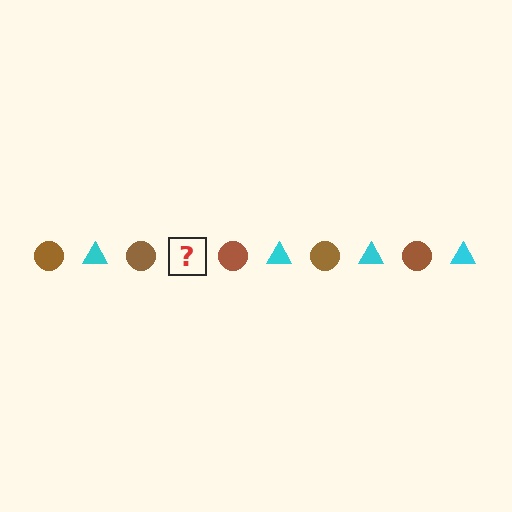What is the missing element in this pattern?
The missing element is a cyan triangle.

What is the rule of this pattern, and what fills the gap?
The rule is that the pattern alternates between brown circle and cyan triangle. The gap should be filled with a cyan triangle.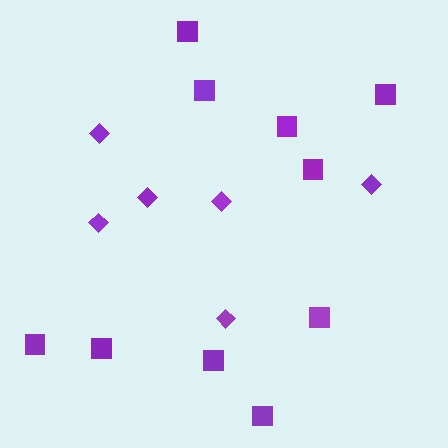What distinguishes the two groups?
There are 2 groups: one group of squares (10) and one group of diamonds (6).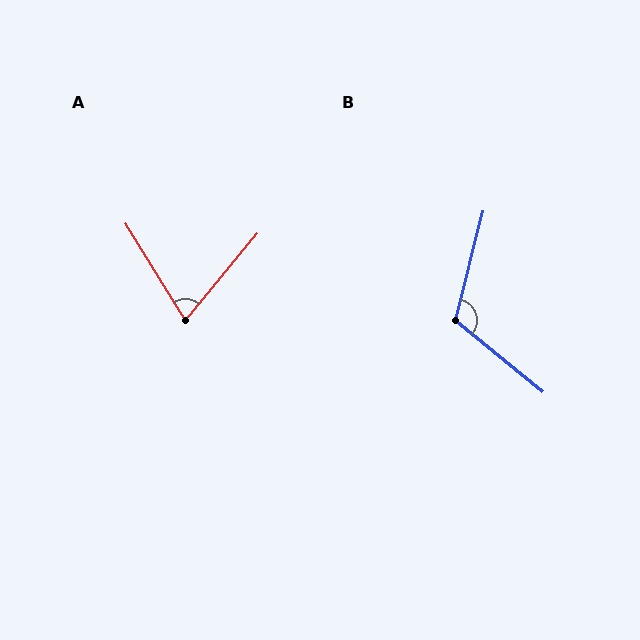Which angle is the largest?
B, at approximately 115 degrees.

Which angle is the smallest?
A, at approximately 72 degrees.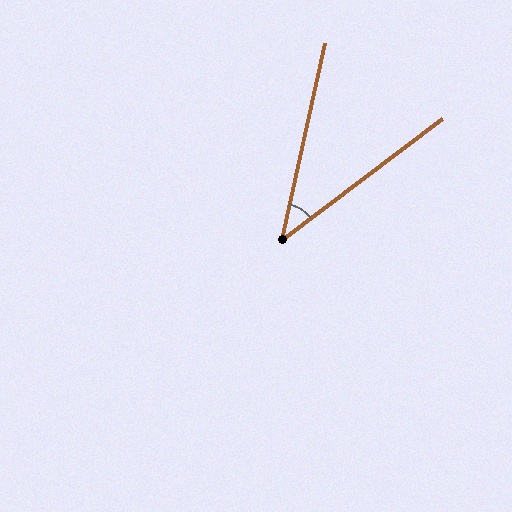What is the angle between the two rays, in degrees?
Approximately 41 degrees.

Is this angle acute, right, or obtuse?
It is acute.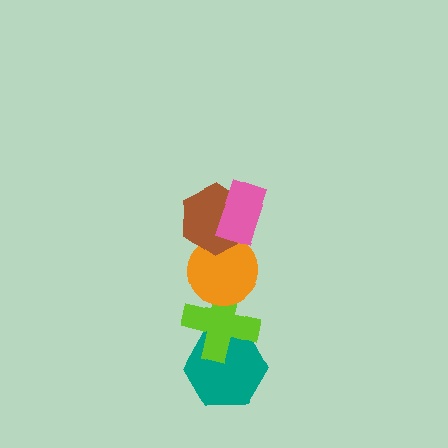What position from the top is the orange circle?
The orange circle is 3rd from the top.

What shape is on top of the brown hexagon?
The pink rectangle is on top of the brown hexagon.